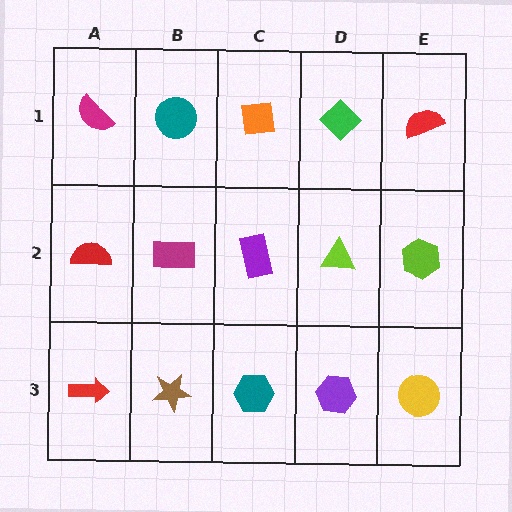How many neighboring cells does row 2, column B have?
4.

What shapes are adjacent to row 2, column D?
A green diamond (row 1, column D), a purple hexagon (row 3, column D), a purple rectangle (row 2, column C), a lime hexagon (row 2, column E).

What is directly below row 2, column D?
A purple hexagon.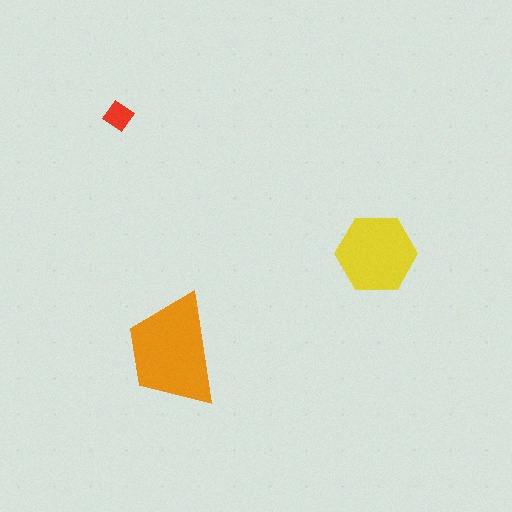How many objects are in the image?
There are 3 objects in the image.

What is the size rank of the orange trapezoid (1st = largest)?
1st.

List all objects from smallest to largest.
The red diamond, the yellow hexagon, the orange trapezoid.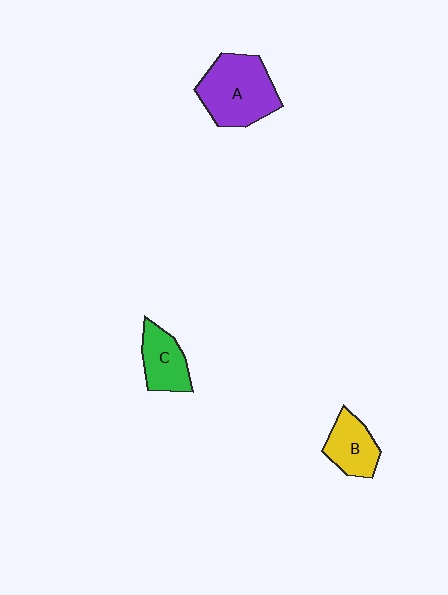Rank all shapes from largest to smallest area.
From largest to smallest: A (purple), B (yellow), C (green).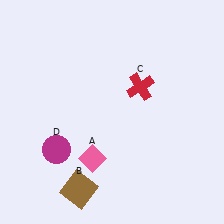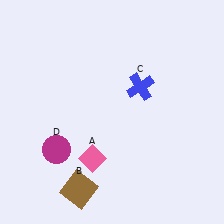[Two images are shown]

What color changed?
The cross (C) changed from red in Image 1 to blue in Image 2.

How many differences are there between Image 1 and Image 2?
There is 1 difference between the two images.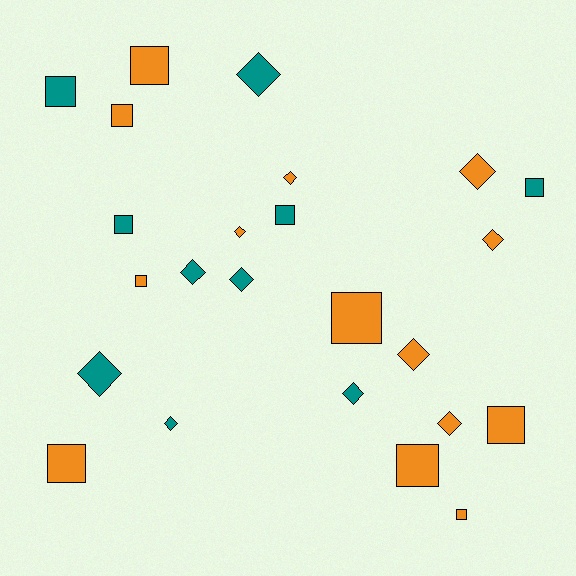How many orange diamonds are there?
There are 6 orange diamonds.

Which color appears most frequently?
Orange, with 14 objects.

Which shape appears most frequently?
Square, with 12 objects.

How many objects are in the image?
There are 24 objects.